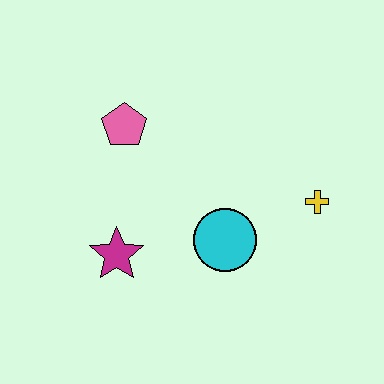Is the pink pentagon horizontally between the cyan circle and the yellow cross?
No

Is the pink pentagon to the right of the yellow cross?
No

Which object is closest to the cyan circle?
The yellow cross is closest to the cyan circle.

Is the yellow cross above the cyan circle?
Yes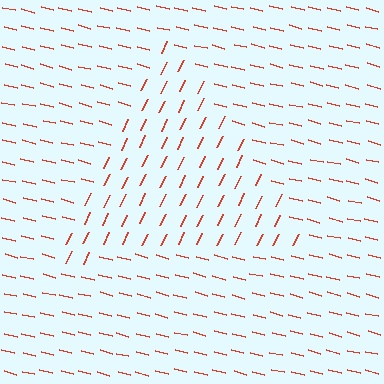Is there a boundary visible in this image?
Yes, there is a texture boundary formed by a change in line orientation.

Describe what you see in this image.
The image is filled with small red line segments. A triangle region in the image has lines oriented differently from the surrounding lines, creating a visible texture boundary.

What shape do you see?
I see a triangle.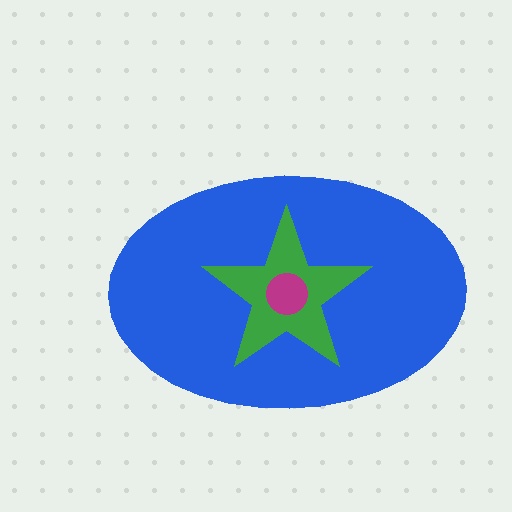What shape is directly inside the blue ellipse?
The green star.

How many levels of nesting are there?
3.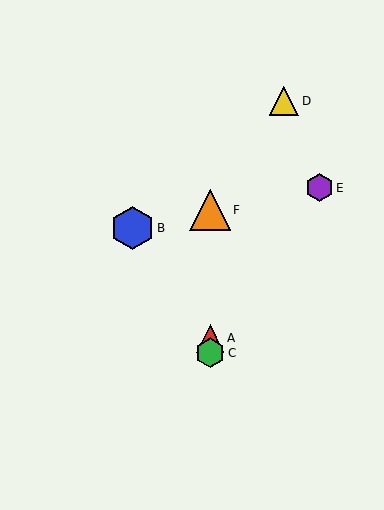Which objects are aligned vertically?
Objects A, C, F are aligned vertically.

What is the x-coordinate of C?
Object C is at x≈210.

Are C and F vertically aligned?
Yes, both are at x≈210.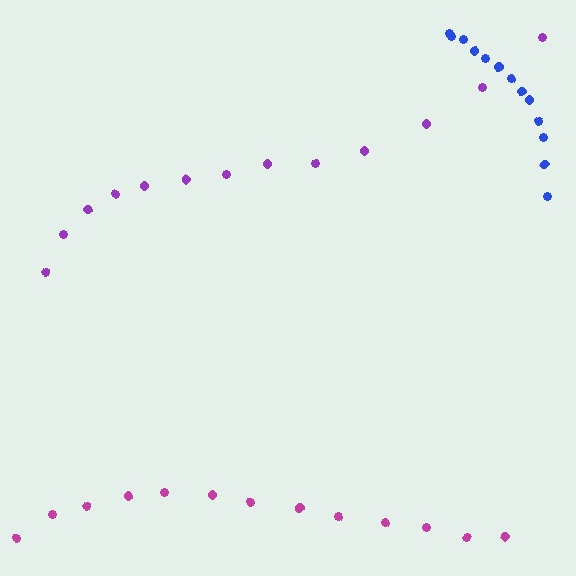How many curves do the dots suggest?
There are 3 distinct paths.